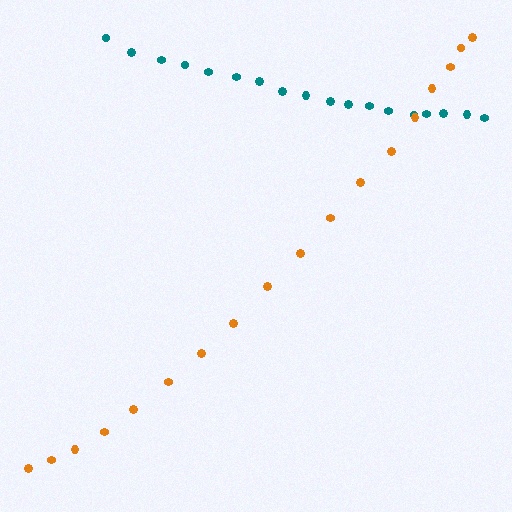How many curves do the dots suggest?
There are 2 distinct paths.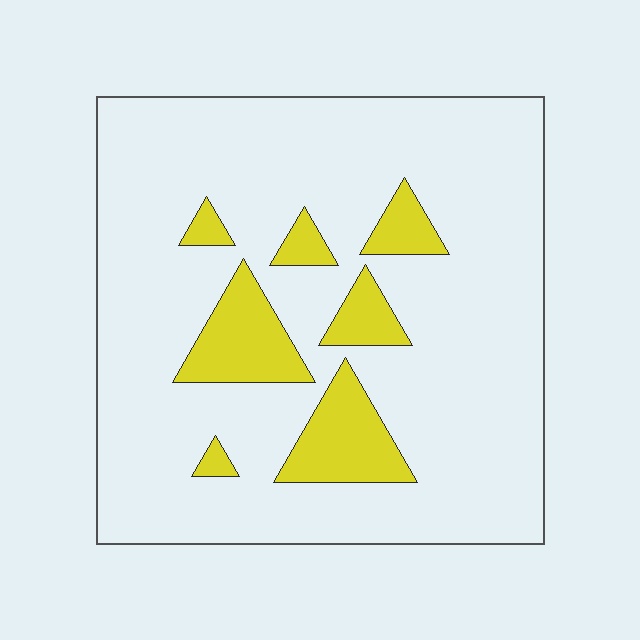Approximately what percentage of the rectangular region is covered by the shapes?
Approximately 15%.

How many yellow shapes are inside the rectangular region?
7.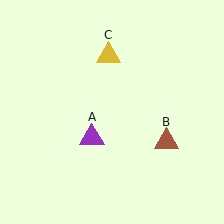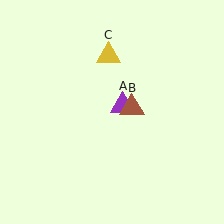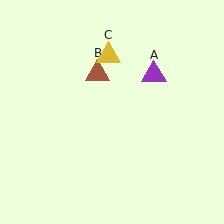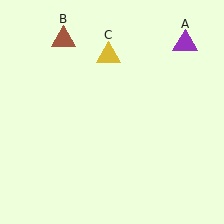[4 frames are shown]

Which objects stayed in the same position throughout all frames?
Yellow triangle (object C) remained stationary.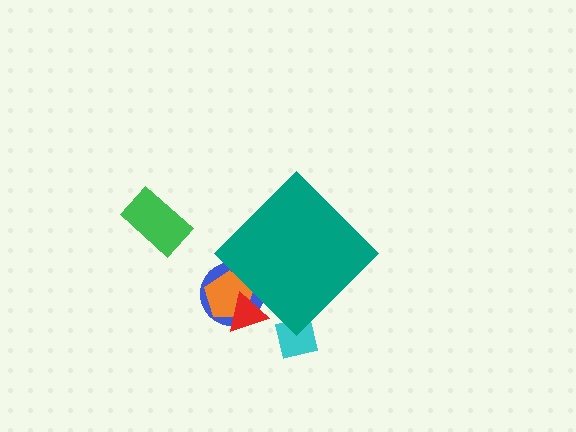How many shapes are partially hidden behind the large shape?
4 shapes are partially hidden.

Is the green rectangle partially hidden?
No, the green rectangle is fully visible.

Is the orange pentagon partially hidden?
Yes, the orange pentagon is partially hidden behind the teal diamond.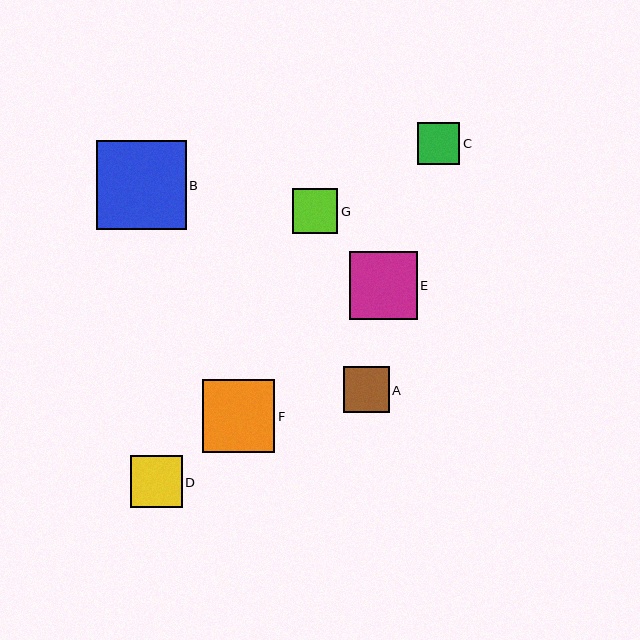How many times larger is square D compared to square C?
Square D is approximately 1.3 times the size of square C.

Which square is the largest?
Square B is the largest with a size of approximately 89 pixels.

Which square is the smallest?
Square C is the smallest with a size of approximately 42 pixels.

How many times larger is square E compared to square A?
Square E is approximately 1.5 times the size of square A.